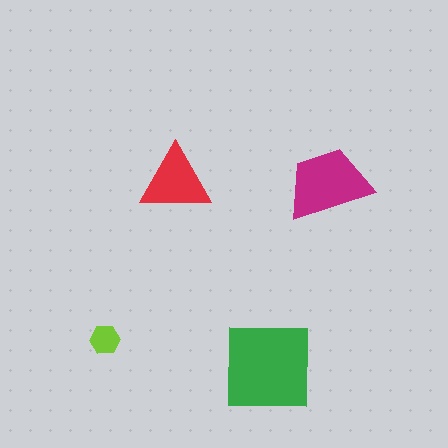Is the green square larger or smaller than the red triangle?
Larger.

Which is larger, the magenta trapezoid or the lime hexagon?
The magenta trapezoid.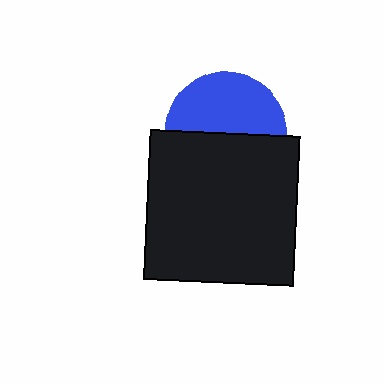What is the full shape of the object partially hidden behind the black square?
The partially hidden object is a blue circle.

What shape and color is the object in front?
The object in front is a black square.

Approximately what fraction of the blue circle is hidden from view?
Roughly 49% of the blue circle is hidden behind the black square.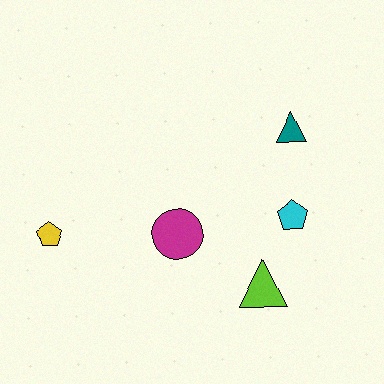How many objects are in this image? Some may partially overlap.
There are 5 objects.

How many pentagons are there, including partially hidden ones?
There are 2 pentagons.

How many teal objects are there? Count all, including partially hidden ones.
There is 1 teal object.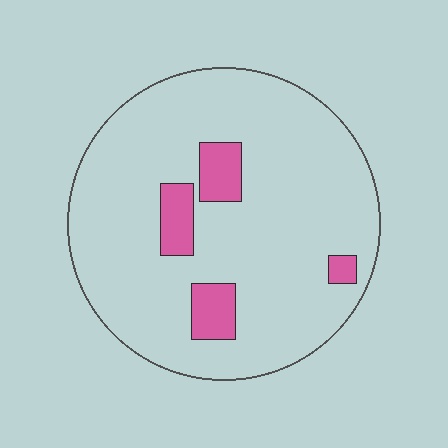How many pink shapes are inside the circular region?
4.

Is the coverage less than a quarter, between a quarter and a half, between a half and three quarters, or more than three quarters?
Less than a quarter.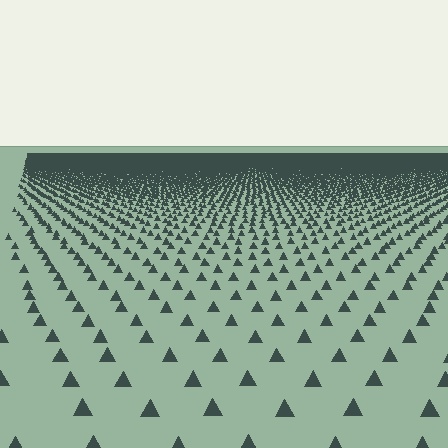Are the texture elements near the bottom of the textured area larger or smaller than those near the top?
Larger. Near the bottom, elements are closer to the viewer and appear at a bigger on-screen size.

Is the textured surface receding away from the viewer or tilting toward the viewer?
The surface is receding away from the viewer. Texture elements get smaller and denser toward the top.